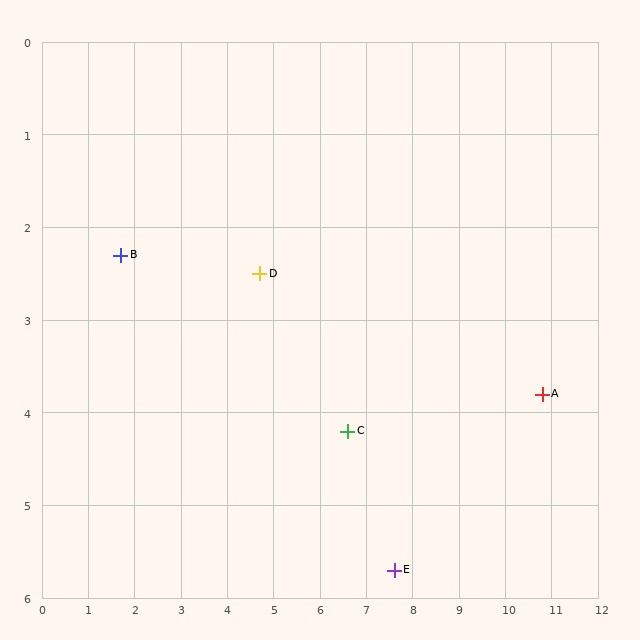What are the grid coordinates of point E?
Point E is at approximately (7.6, 5.7).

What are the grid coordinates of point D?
Point D is at approximately (4.7, 2.5).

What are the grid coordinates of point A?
Point A is at approximately (10.8, 3.8).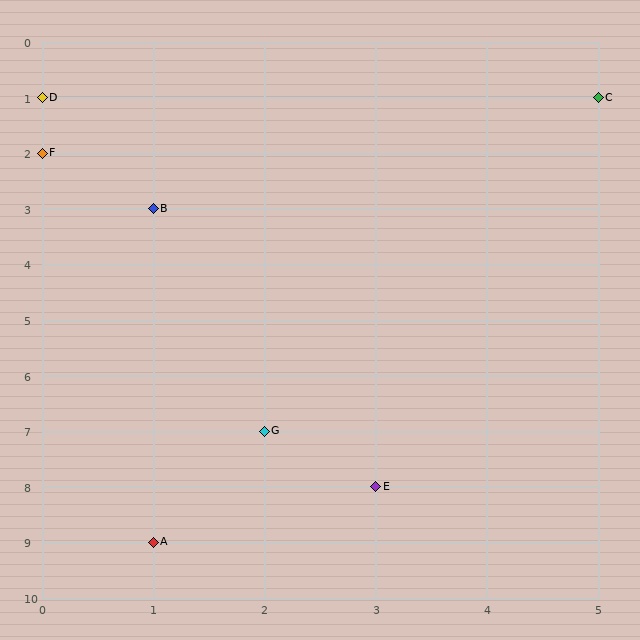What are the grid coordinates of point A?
Point A is at grid coordinates (1, 9).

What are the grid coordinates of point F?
Point F is at grid coordinates (0, 2).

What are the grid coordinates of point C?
Point C is at grid coordinates (5, 1).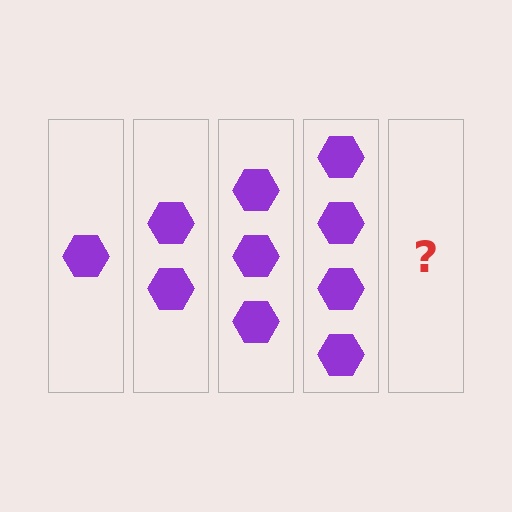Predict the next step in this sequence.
The next step is 5 hexagons.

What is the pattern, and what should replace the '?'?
The pattern is that each step adds one more hexagon. The '?' should be 5 hexagons.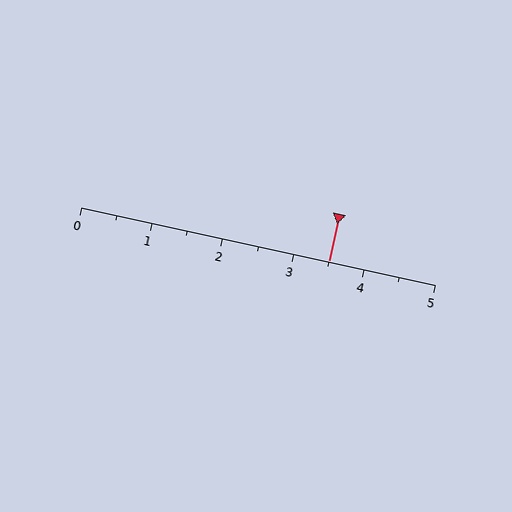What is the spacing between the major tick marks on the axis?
The major ticks are spaced 1 apart.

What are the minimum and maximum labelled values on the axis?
The axis runs from 0 to 5.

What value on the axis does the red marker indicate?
The marker indicates approximately 3.5.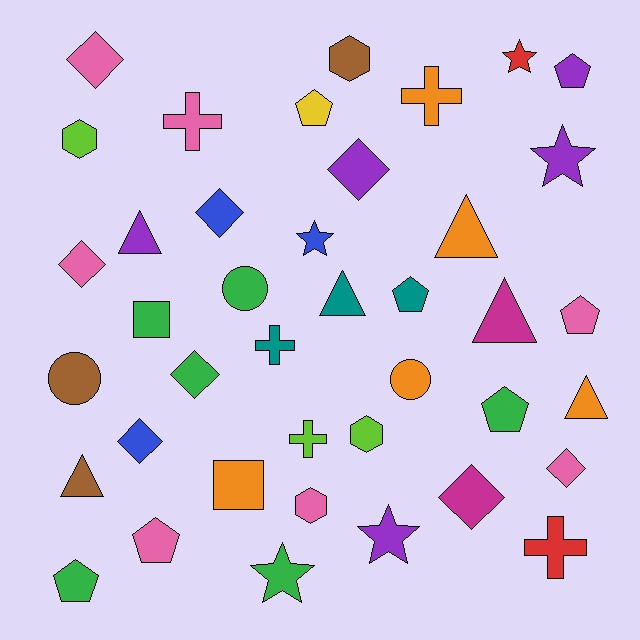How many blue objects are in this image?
There are 3 blue objects.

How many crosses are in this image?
There are 5 crosses.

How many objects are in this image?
There are 40 objects.